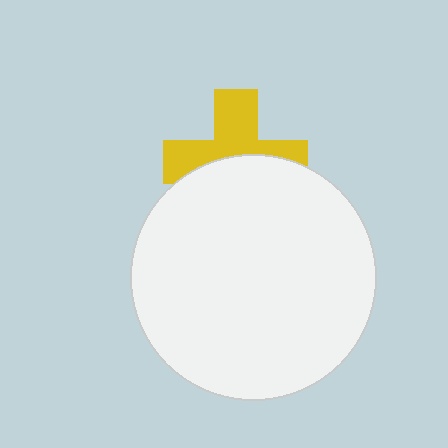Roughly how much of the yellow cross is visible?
About half of it is visible (roughly 52%).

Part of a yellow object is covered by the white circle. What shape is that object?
It is a cross.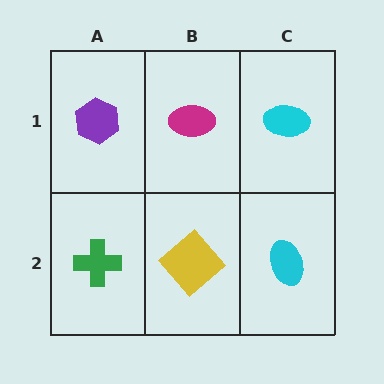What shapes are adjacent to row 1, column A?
A green cross (row 2, column A), a magenta ellipse (row 1, column B).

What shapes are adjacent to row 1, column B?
A yellow diamond (row 2, column B), a purple hexagon (row 1, column A), a cyan ellipse (row 1, column C).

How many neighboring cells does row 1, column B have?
3.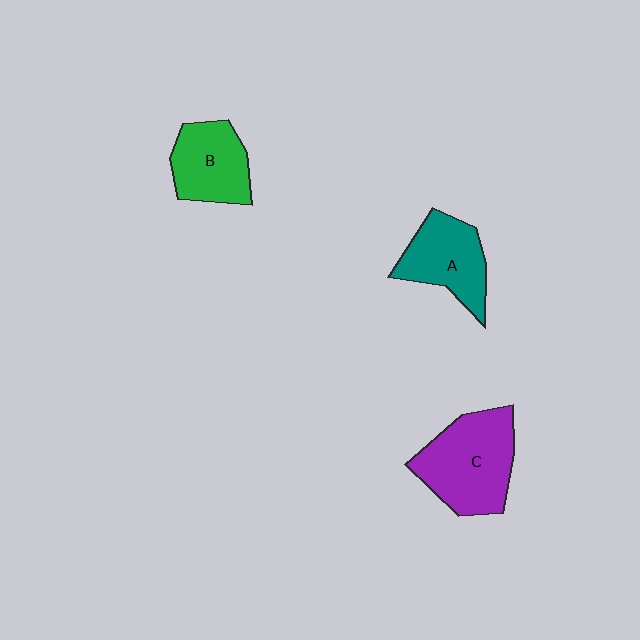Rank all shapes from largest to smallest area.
From largest to smallest: C (purple), A (teal), B (green).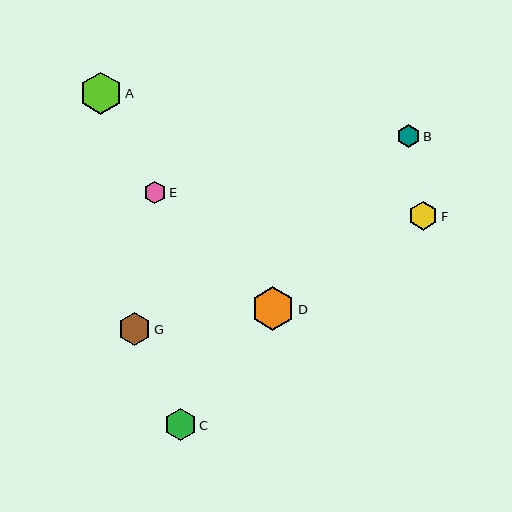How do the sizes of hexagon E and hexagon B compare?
Hexagon E and hexagon B are approximately the same size.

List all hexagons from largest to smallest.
From largest to smallest: D, A, G, C, F, E, B.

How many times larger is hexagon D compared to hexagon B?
Hexagon D is approximately 1.9 times the size of hexagon B.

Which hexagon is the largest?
Hexagon D is the largest with a size of approximately 43 pixels.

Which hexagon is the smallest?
Hexagon B is the smallest with a size of approximately 22 pixels.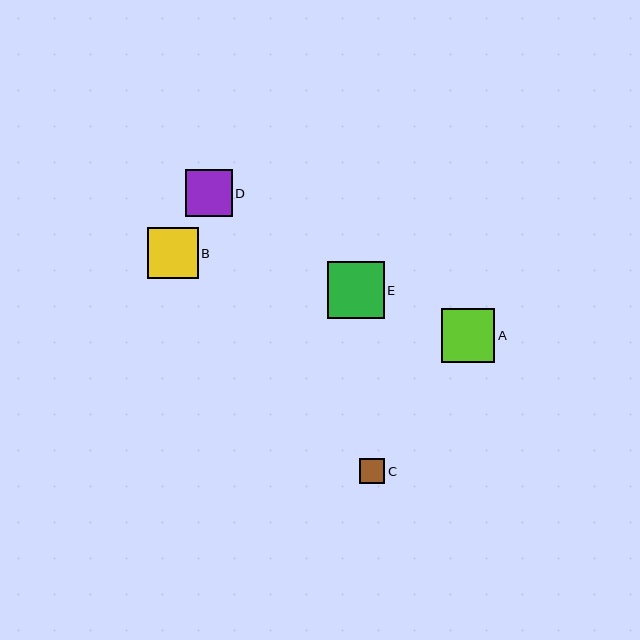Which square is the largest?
Square E is the largest with a size of approximately 57 pixels.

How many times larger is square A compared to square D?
Square A is approximately 1.1 times the size of square D.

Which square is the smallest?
Square C is the smallest with a size of approximately 25 pixels.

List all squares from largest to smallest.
From largest to smallest: E, A, B, D, C.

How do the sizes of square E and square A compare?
Square E and square A are approximately the same size.